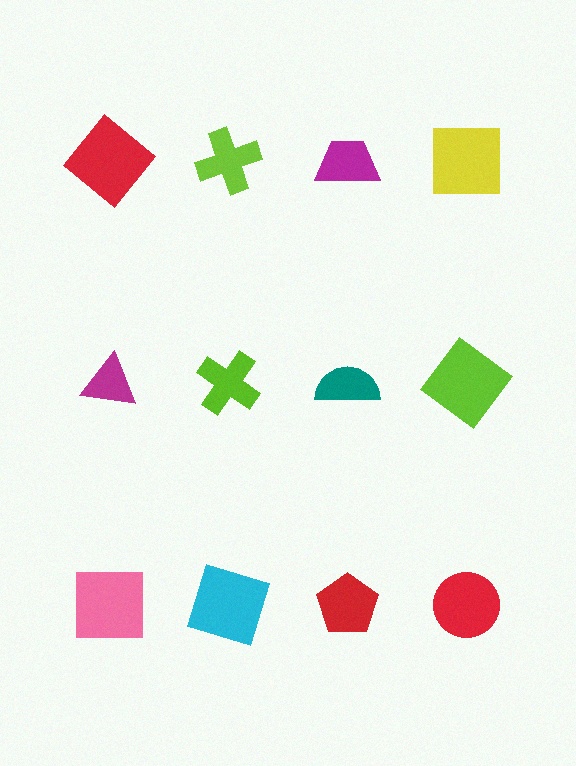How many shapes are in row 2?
4 shapes.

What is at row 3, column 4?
A red circle.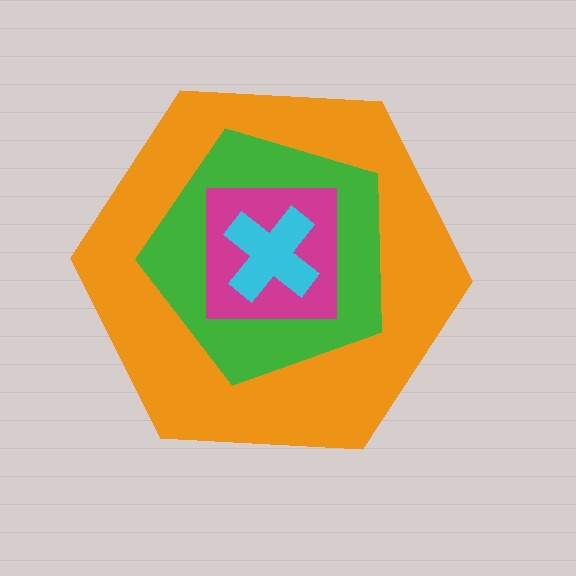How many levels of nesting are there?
4.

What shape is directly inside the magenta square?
The cyan cross.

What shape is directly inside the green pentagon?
The magenta square.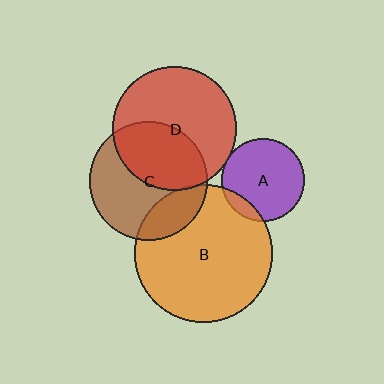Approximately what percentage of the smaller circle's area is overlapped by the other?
Approximately 5%.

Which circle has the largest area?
Circle B (orange).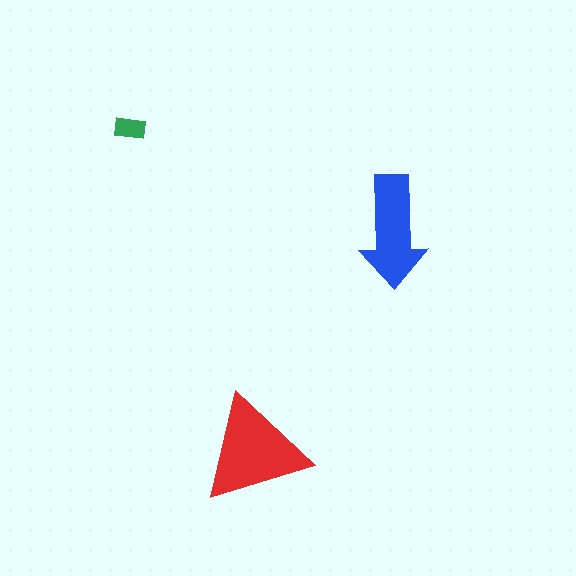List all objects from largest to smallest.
The red triangle, the blue arrow, the green rectangle.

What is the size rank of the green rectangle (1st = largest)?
3rd.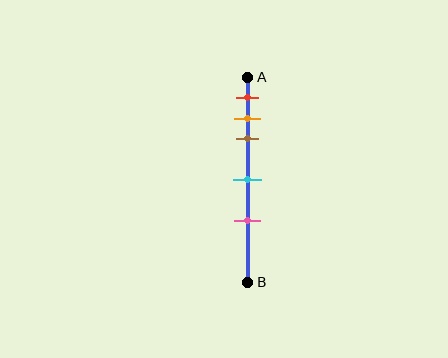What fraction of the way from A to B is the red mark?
The red mark is approximately 10% (0.1) of the way from A to B.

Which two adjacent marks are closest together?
The orange and brown marks are the closest adjacent pair.